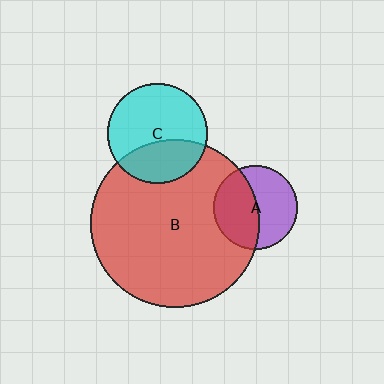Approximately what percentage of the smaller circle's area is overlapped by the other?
Approximately 35%.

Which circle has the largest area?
Circle B (red).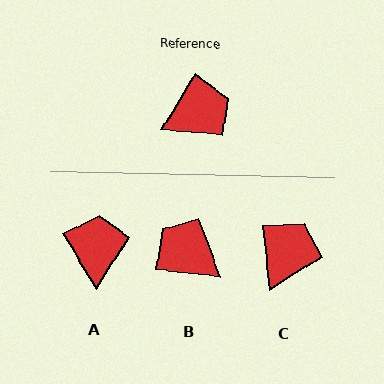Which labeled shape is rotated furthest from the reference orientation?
B, about 116 degrees away.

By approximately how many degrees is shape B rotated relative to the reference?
Approximately 116 degrees counter-clockwise.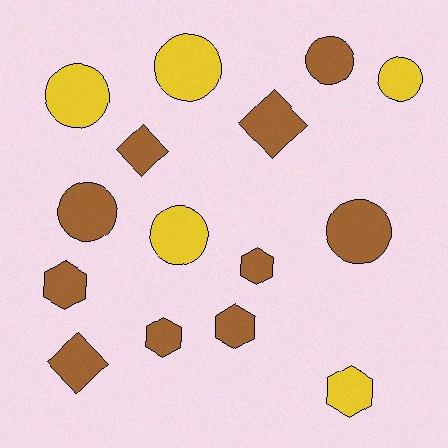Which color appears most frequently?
Brown, with 10 objects.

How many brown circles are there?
There are 3 brown circles.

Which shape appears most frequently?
Circle, with 7 objects.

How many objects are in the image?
There are 15 objects.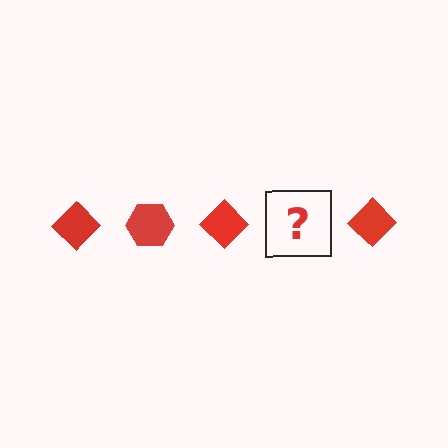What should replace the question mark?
The question mark should be replaced with a red hexagon.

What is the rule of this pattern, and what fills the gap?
The rule is that the pattern cycles through diamond, hexagon shapes in red. The gap should be filled with a red hexagon.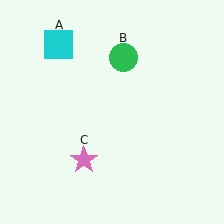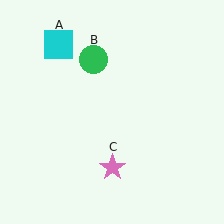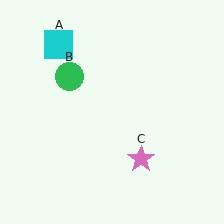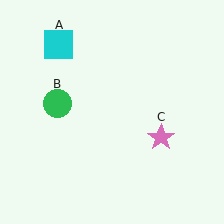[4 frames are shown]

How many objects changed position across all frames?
2 objects changed position: green circle (object B), pink star (object C).